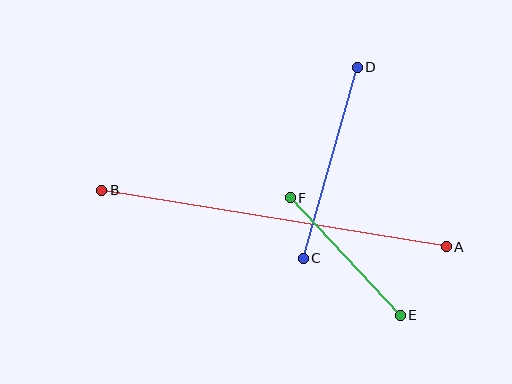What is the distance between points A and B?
The distance is approximately 349 pixels.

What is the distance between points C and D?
The distance is approximately 198 pixels.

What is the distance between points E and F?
The distance is approximately 161 pixels.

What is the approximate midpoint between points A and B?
The midpoint is at approximately (274, 218) pixels.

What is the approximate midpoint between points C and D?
The midpoint is at approximately (330, 163) pixels.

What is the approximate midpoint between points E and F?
The midpoint is at approximately (345, 256) pixels.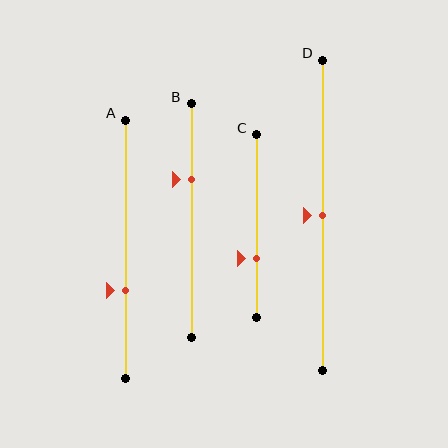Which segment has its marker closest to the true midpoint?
Segment D has its marker closest to the true midpoint.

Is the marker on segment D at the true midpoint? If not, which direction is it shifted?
Yes, the marker on segment D is at the true midpoint.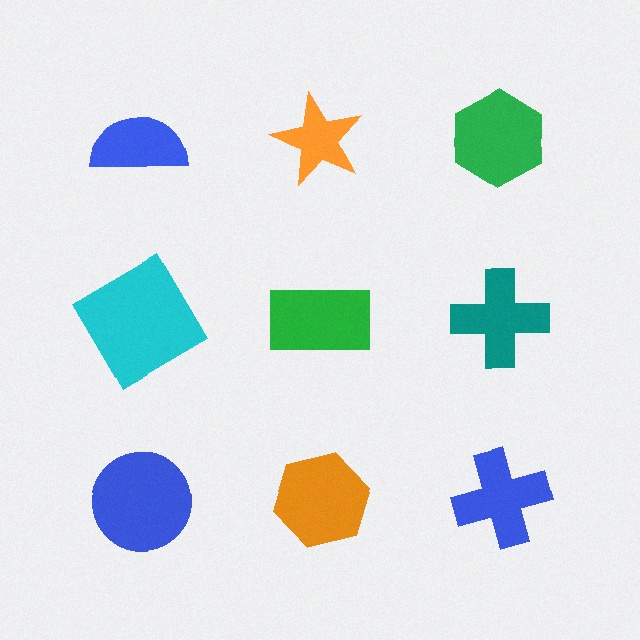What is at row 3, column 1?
A blue circle.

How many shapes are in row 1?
3 shapes.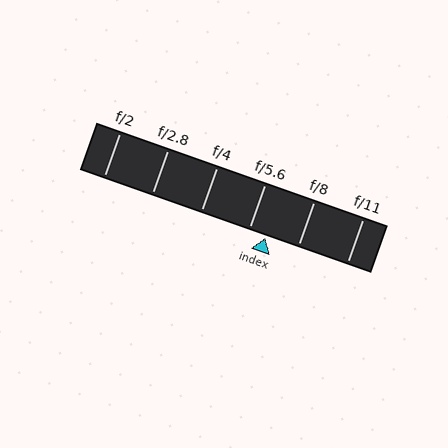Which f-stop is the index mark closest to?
The index mark is closest to f/5.6.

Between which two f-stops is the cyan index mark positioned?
The index mark is between f/5.6 and f/8.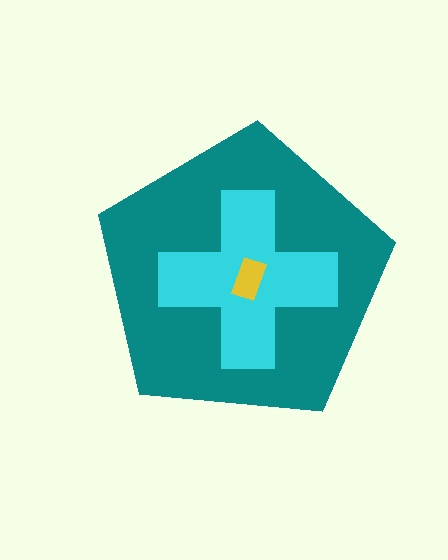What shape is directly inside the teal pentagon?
The cyan cross.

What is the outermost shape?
The teal pentagon.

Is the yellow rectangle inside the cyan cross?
Yes.